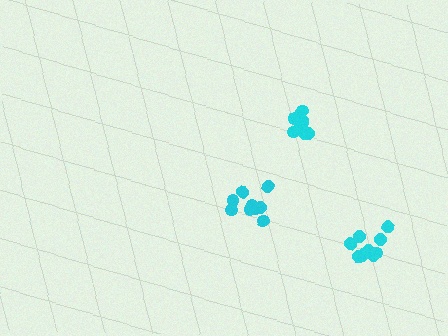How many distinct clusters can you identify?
There are 3 distinct clusters.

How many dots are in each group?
Group 1: 10 dots, Group 2: 10 dots, Group 3: 10 dots (30 total).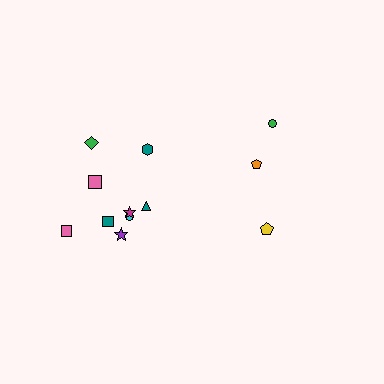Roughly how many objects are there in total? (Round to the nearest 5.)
Roughly 15 objects in total.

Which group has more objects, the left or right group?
The left group.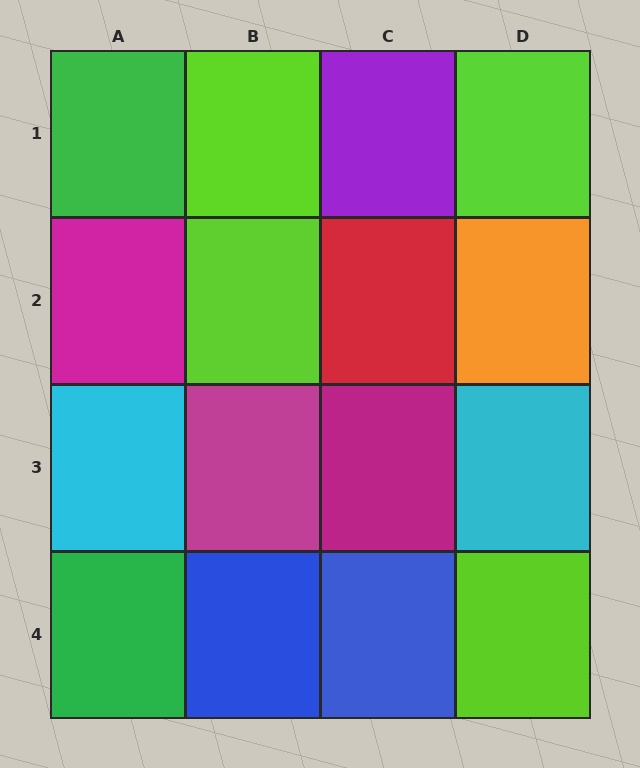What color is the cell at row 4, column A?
Green.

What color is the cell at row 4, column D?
Lime.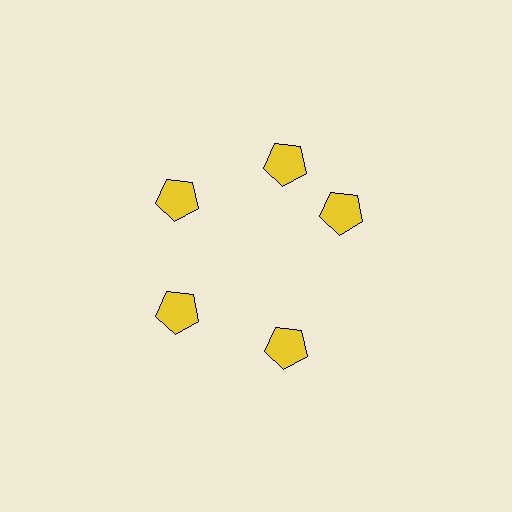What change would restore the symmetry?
The symmetry would be restored by rotating it back into even spacing with its neighbors so that all 5 pentagons sit at equal angles and equal distance from the center.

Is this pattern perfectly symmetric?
No. The 5 yellow pentagons are arranged in a ring, but one element near the 3 o'clock position is rotated out of alignment along the ring, breaking the 5-fold rotational symmetry.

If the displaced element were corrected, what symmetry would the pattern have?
It would have 5-fold rotational symmetry — the pattern would map onto itself every 72 degrees.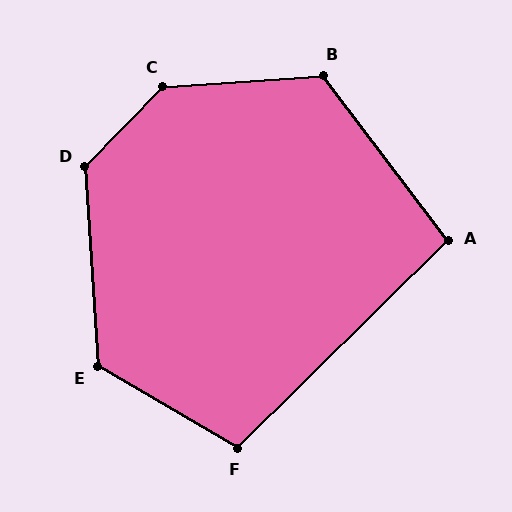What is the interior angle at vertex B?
Approximately 123 degrees (obtuse).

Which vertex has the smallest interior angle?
A, at approximately 97 degrees.